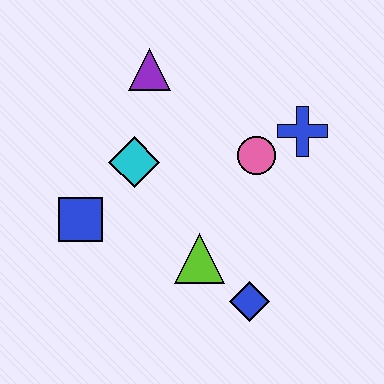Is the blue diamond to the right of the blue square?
Yes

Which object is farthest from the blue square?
The blue cross is farthest from the blue square.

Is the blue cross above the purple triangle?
No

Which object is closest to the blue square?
The cyan diamond is closest to the blue square.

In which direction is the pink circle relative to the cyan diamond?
The pink circle is to the right of the cyan diamond.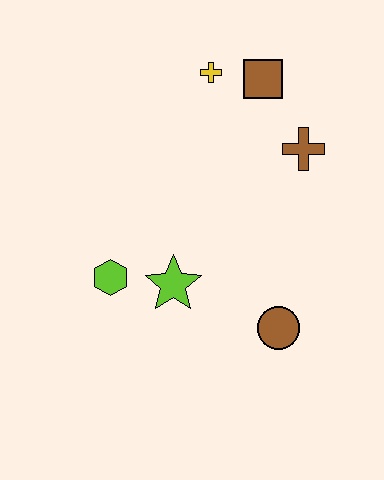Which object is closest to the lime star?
The lime hexagon is closest to the lime star.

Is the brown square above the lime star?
Yes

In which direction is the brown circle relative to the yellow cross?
The brown circle is below the yellow cross.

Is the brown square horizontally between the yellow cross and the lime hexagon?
No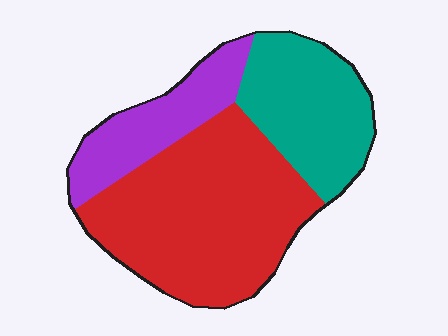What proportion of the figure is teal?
Teal covers 28% of the figure.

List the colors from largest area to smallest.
From largest to smallest: red, teal, purple.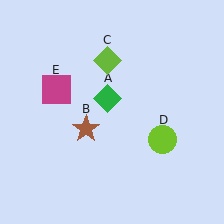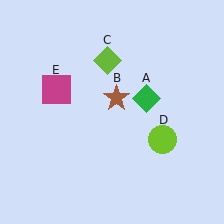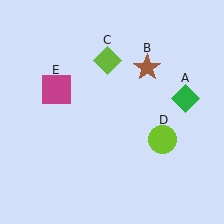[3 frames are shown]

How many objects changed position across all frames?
2 objects changed position: green diamond (object A), brown star (object B).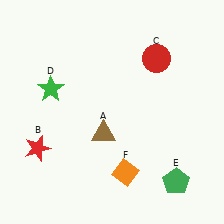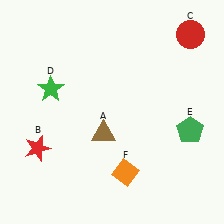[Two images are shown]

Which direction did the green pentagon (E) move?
The green pentagon (E) moved up.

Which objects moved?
The objects that moved are: the red circle (C), the green pentagon (E).